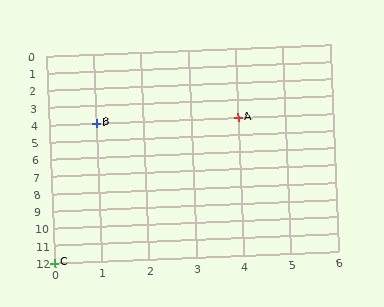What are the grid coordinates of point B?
Point B is at grid coordinates (1, 4).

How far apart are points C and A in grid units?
Points C and A are 4 columns and 8 rows apart (about 8.9 grid units diagonally).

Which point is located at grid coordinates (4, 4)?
Point A is at (4, 4).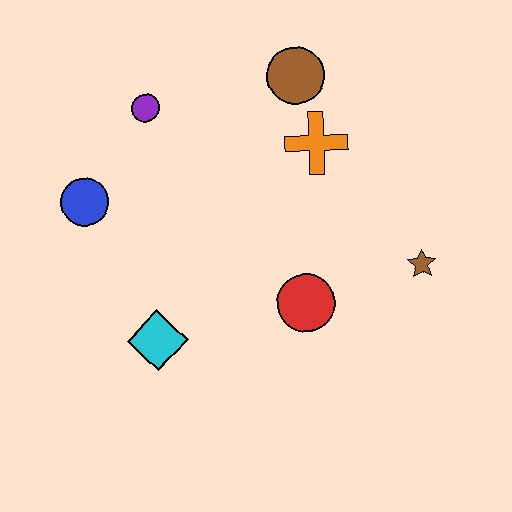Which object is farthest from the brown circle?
The cyan diamond is farthest from the brown circle.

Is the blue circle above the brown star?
Yes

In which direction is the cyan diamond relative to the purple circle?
The cyan diamond is below the purple circle.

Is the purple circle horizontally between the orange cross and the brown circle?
No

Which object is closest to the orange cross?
The brown circle is closest to the orange cross.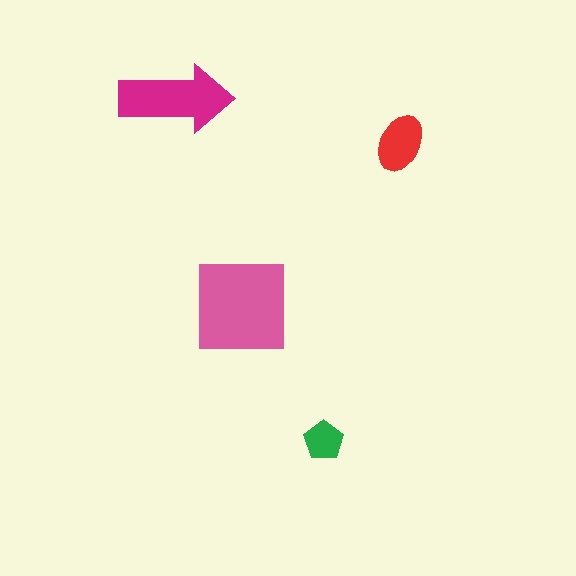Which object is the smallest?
The green pentagon.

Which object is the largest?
The pink square.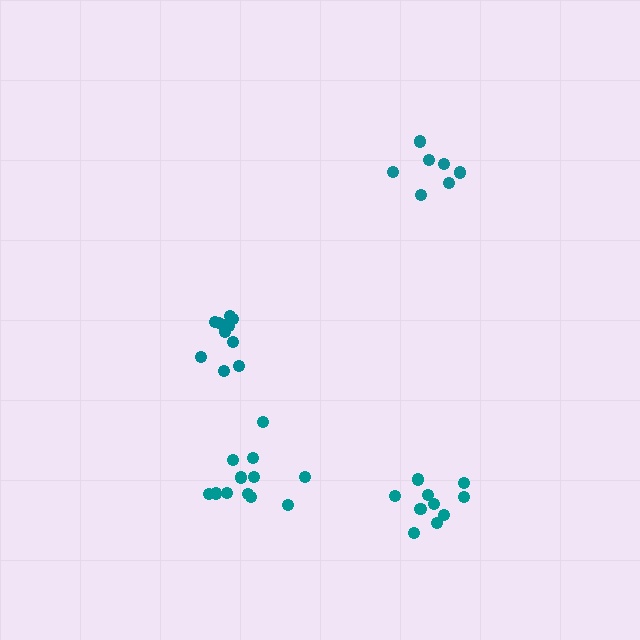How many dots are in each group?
Group 1: 8 dots, Group 2: 11 dots, Group 3: 11 dots, Group 4: 13 dots (43 total).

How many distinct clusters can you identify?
There are 4 distinct clusters.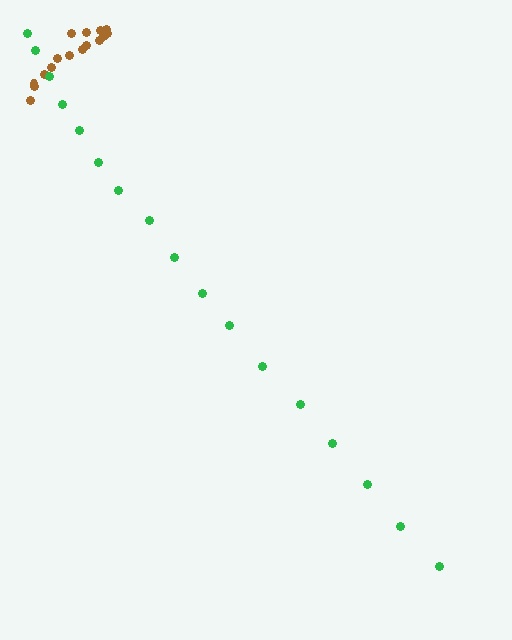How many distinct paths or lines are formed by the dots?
There are 2 distinct paths.